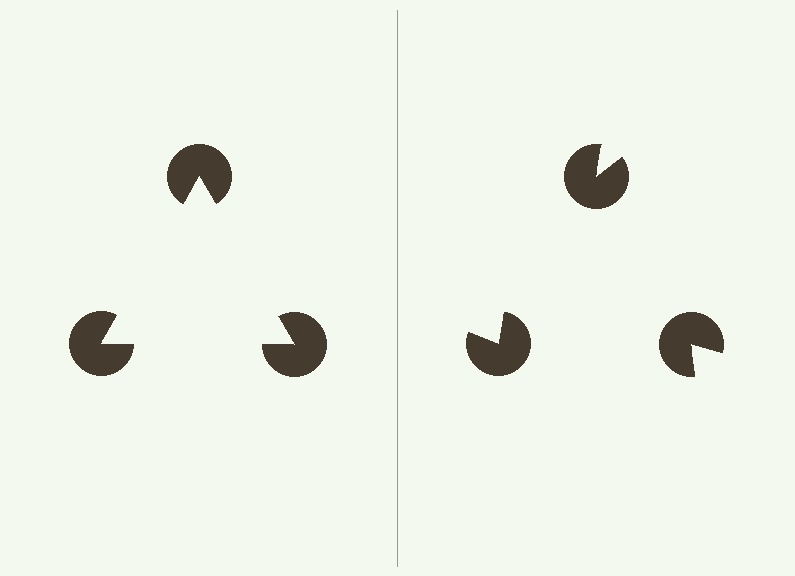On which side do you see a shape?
An illusory triangle appears on the left side. On the right side the wedge cuts are rotated, so no coherent shape forms.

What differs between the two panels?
The pac-man discs are positioned identically on both sides; only the wedge orientations differ. On the left they align to a triangle; on the right they are misaligned.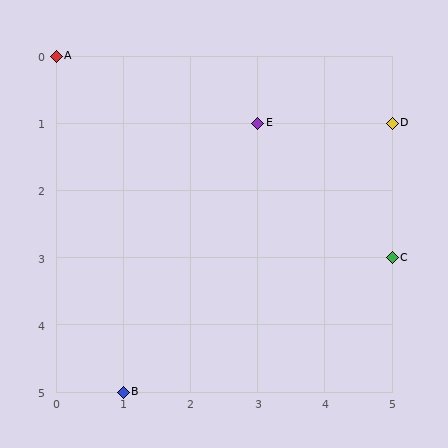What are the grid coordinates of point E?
Point E is at grid coordinates (3, 1).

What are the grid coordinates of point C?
Point C is at grid coordinates (5, 3).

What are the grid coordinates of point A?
Point A is at grid coordinates (0, 0).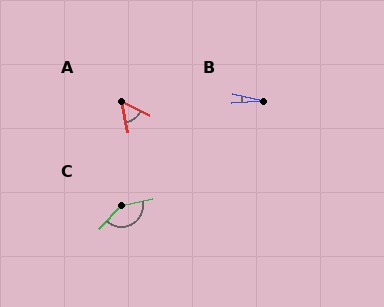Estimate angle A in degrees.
Approximately 52 degrees.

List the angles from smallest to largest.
B (17°), A (52°), C (145°).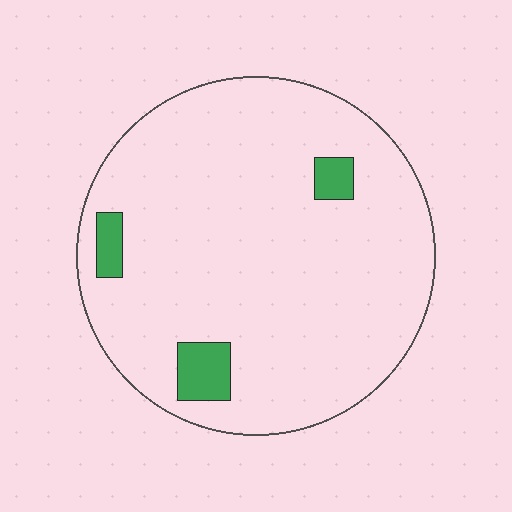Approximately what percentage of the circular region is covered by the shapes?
Approximately 5%.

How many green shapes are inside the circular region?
3.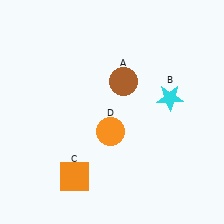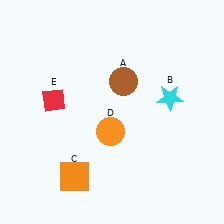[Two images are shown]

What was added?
A red diamond (E) was added in Image 2.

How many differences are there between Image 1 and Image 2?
There is 1 difference between the two images.